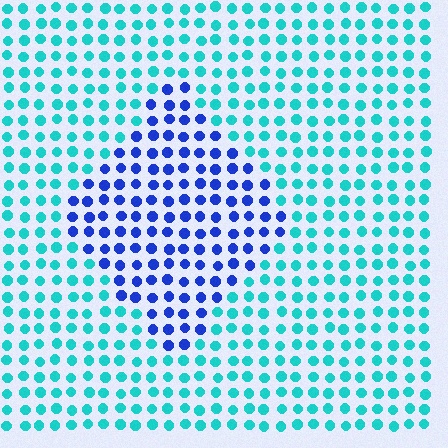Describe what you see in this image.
The image is filled with small cyan elements in a uniform arrangement. A diamond-shaped region is visible where the elements are tinted to a slightly different hue, forming a subtle color boundary.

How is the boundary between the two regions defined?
The boundary is defined purely by a slight shift in hue (about 53 degrees). Spacing, size, and orientation are identical on both sides.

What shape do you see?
I see a diamond.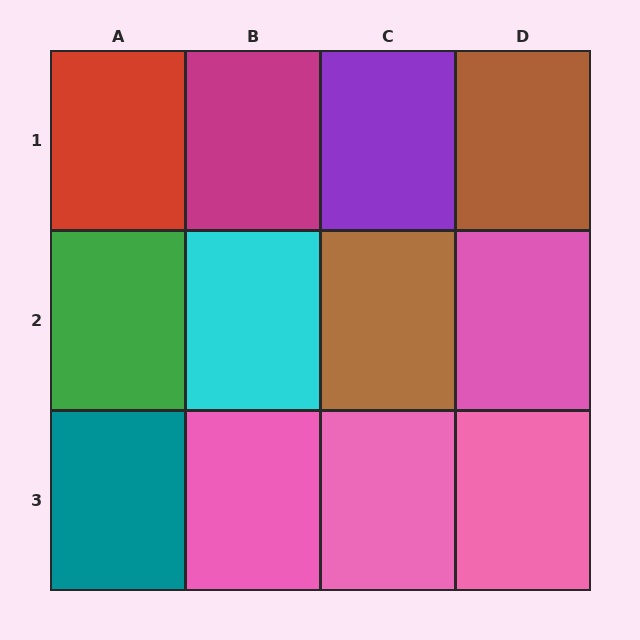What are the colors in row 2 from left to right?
Green, cyan, brown, pink.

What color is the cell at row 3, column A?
Teal.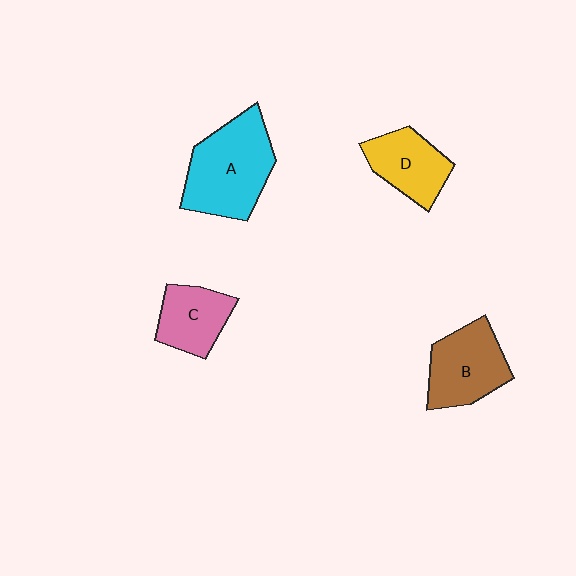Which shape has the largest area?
Shape A (cyan).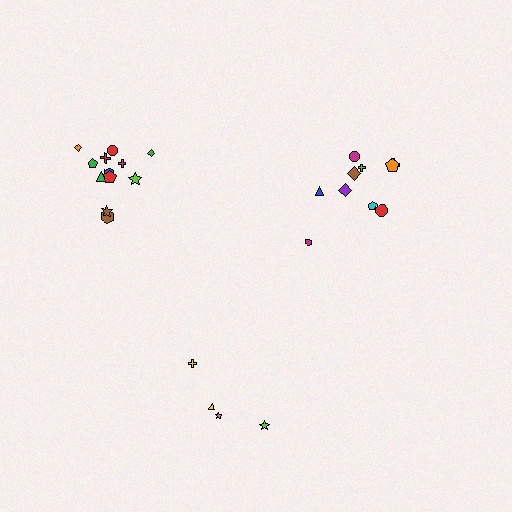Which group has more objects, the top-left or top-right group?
The top-left group.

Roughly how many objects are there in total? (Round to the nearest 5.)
Roughly 25 objects in total.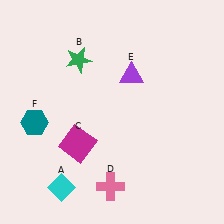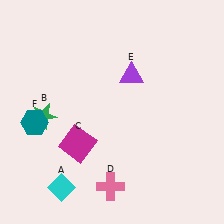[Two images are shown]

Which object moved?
The green star (B) moved down.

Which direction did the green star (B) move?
The green star (B) moved down.